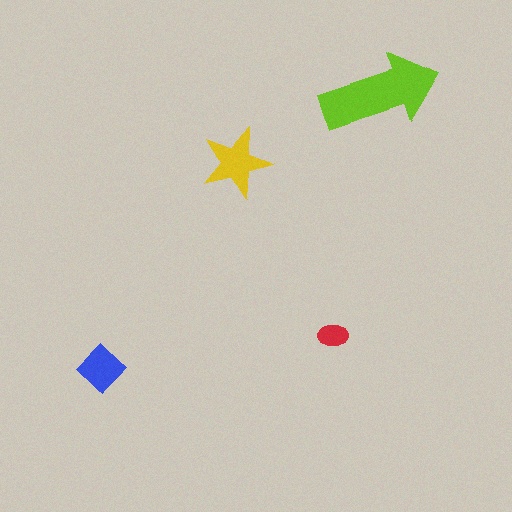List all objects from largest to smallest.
The lime arrow, the yellow star, the blue diamond, the red ellipse.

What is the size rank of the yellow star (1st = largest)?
2nd.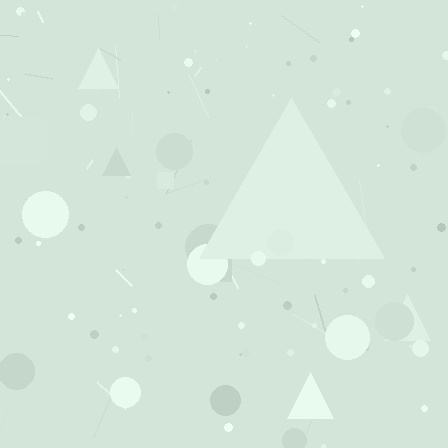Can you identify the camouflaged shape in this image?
The camouflaged shape is a triangle.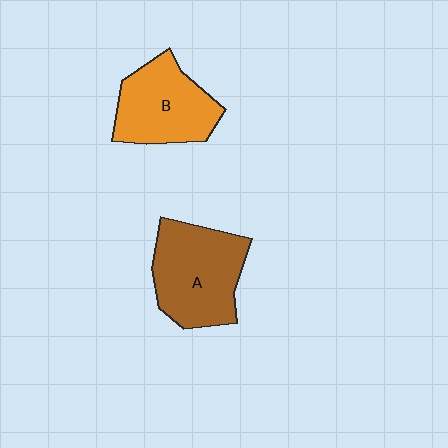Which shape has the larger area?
Shape A (brown).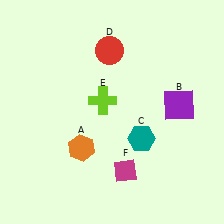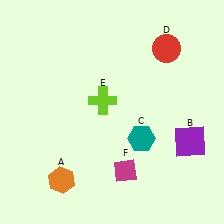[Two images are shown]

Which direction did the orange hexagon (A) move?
The orange hexagon (A) moved down.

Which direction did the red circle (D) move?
The red circle (D) moved right.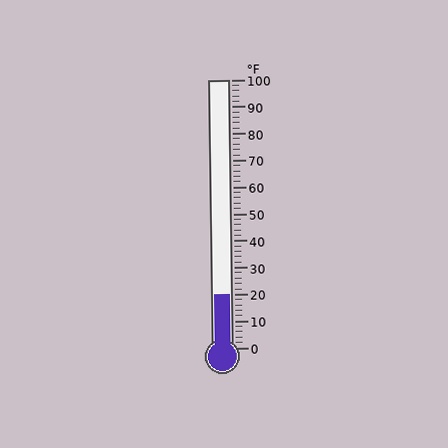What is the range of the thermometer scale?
The thermometer scale ranges from 0°F to 100°F.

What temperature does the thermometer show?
The thermometer shows approximately 20°F.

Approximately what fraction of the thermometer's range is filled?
The thermometer is filled to approximately 20% of its range.